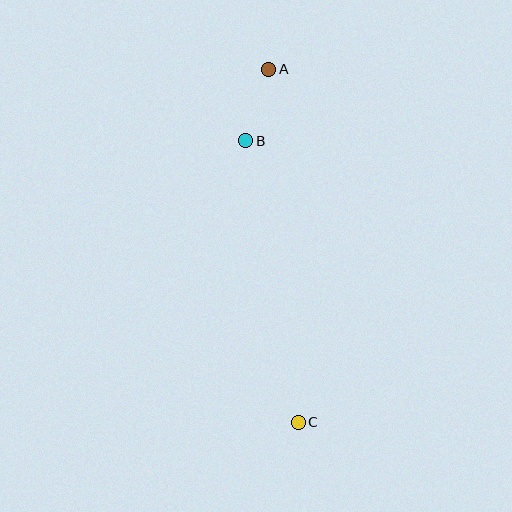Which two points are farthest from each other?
Points A and C are farthest from each other.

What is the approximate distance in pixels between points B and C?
The distance between B and C is approximately 286 pixels.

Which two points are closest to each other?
Points A and B are closest to each other.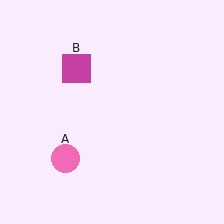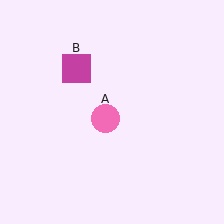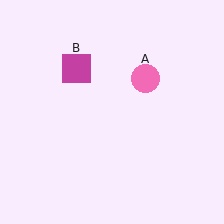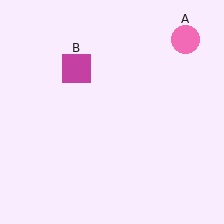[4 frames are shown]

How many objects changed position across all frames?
1 object changed position: pink circle (object A).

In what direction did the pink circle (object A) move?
The pink circle (object A) moved up and to the right.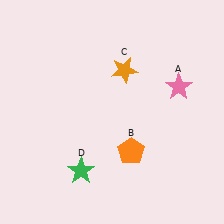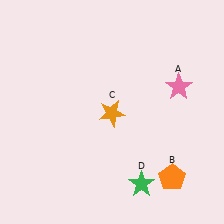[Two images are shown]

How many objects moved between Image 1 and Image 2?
3 objects moved between the two images.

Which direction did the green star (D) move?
The green star (D) moved right.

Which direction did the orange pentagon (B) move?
The orange pentagon (B) moved right.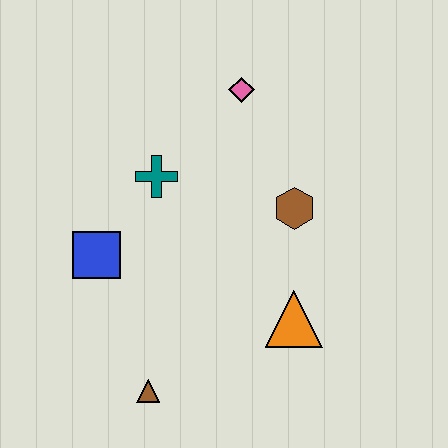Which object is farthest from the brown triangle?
The pink diamond is farthest from the brown triangle.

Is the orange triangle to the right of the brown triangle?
Yes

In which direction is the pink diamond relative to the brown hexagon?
The pink diamond is above the brown hexagon.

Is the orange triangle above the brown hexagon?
No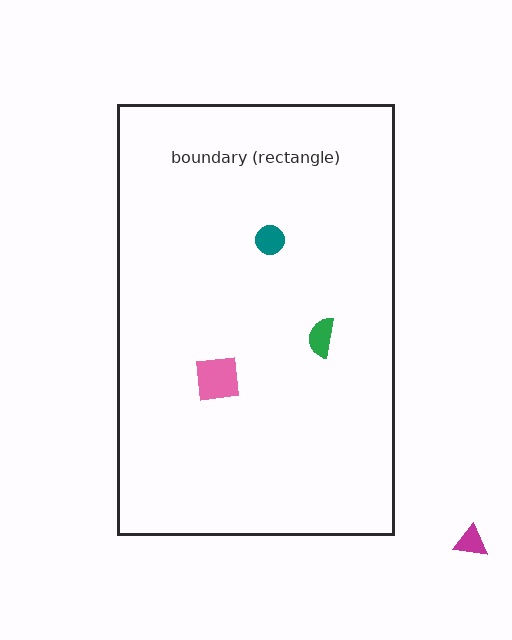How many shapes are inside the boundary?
3 inside, 1 outside.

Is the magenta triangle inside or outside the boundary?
Outside.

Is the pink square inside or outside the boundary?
Inside.